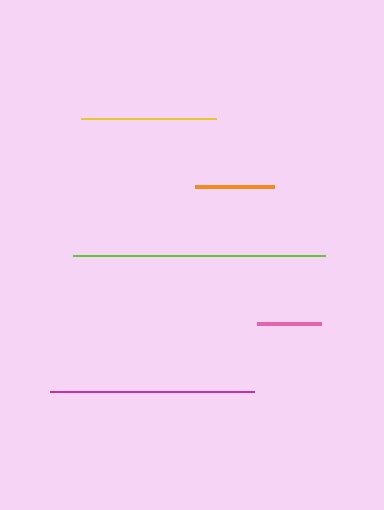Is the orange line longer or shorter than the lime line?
The lime line is longer than the orange line.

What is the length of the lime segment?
The lime segment is approximately 252 pixels long.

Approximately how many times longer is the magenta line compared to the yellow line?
The magenta line is approximately 1.5 times the length of the yellow line.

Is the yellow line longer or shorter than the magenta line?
The magenta line is longer than the yellow line.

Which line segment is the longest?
The lime line is the longest at approximately 252 pixels.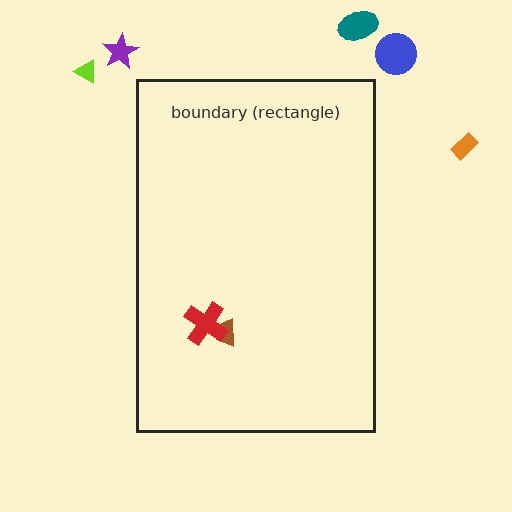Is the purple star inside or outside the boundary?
Outside.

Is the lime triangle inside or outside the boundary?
Outside.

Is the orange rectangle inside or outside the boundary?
Outside.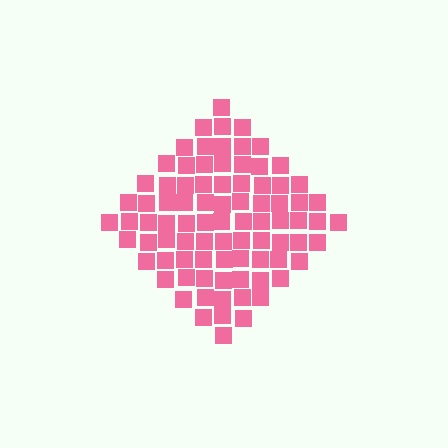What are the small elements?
The small elements are squares.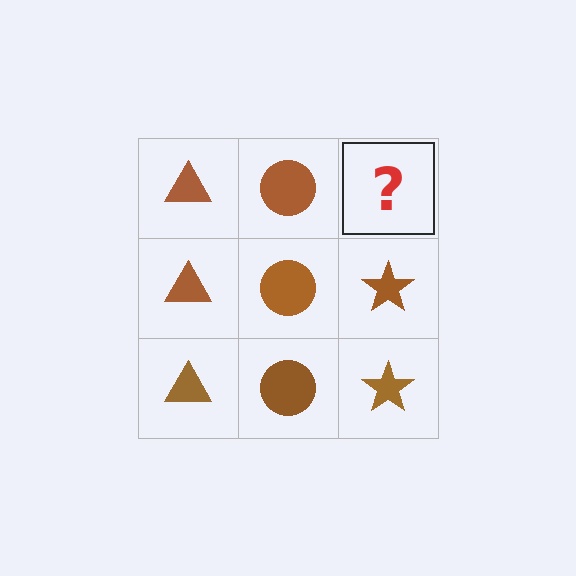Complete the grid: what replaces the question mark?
The question mark should be replaced with a brown star.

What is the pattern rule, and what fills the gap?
The rule is that each column has a consistent shape. The gap should be filled with a brown star.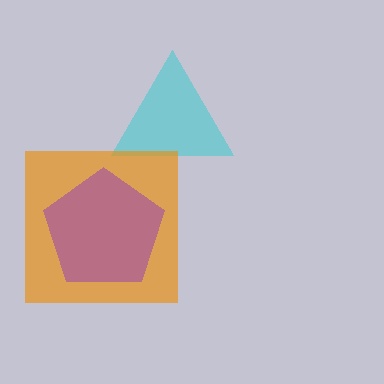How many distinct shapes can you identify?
There are 3 distinct shapes: a cyan triangle, an orange square, a purple pentagon.